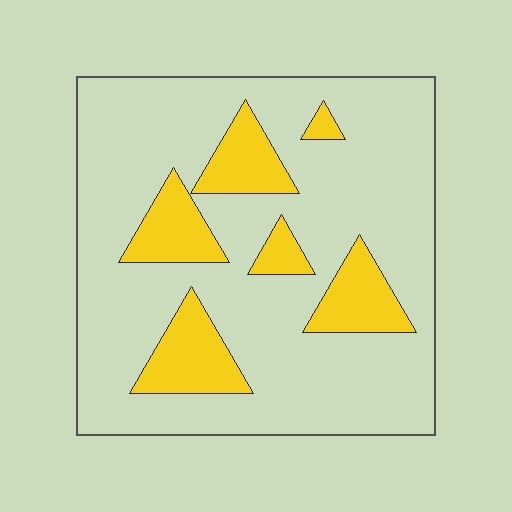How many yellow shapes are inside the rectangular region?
6.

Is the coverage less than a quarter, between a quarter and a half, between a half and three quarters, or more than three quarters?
Less than a quarter.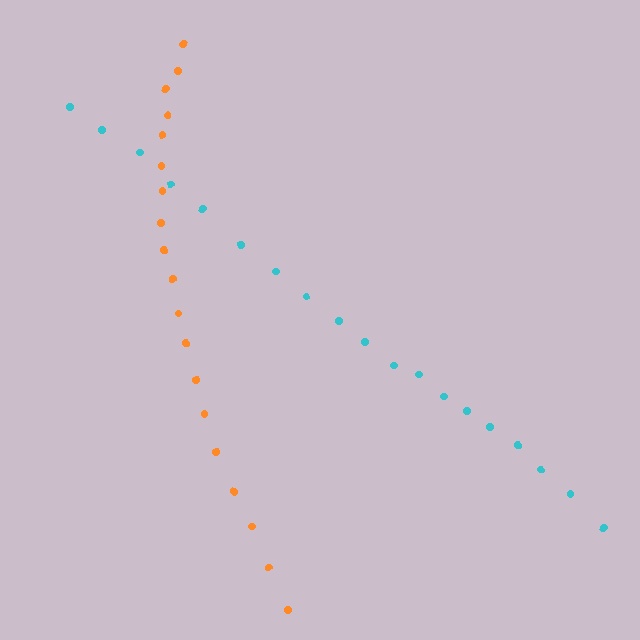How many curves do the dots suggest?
There are 2 distinct paths.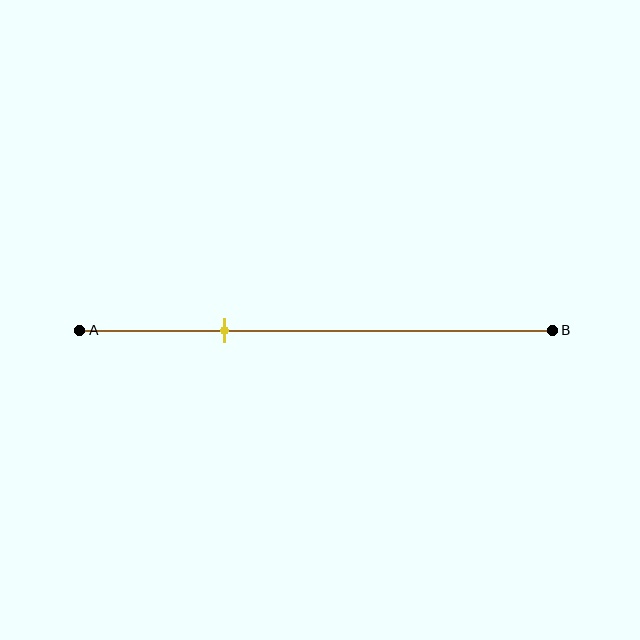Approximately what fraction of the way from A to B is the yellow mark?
The yellow mark is approximately 30% of the way from A to B.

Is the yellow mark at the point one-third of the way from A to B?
Yes, the mark is approximately at the one-third point.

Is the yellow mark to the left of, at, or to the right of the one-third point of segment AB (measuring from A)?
The yellow mark is approximately at the one-third point of segment AB.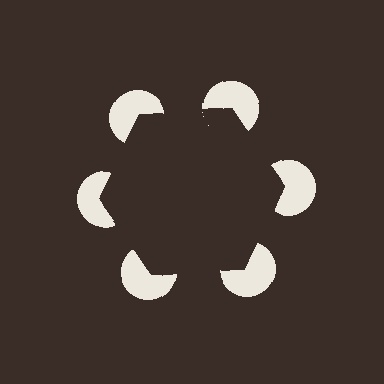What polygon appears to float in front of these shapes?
An illusory hexagon — its edges are inferred from the aligned wedge cuts in the pac-man discs, not physically drawn.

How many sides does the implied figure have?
6 sides.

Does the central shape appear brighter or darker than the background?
It typically appears slightly darker than the background, even though no actual brightness change is drawn.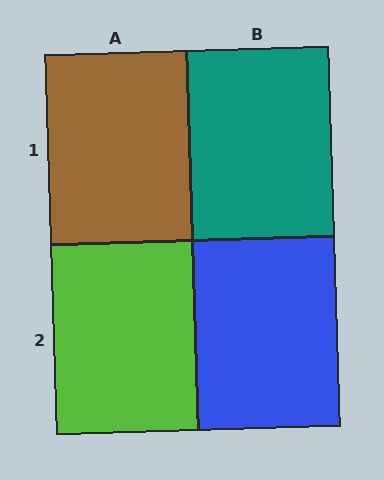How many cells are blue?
1 cell is blue.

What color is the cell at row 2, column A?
Lime.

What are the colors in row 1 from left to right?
Brown, teal.